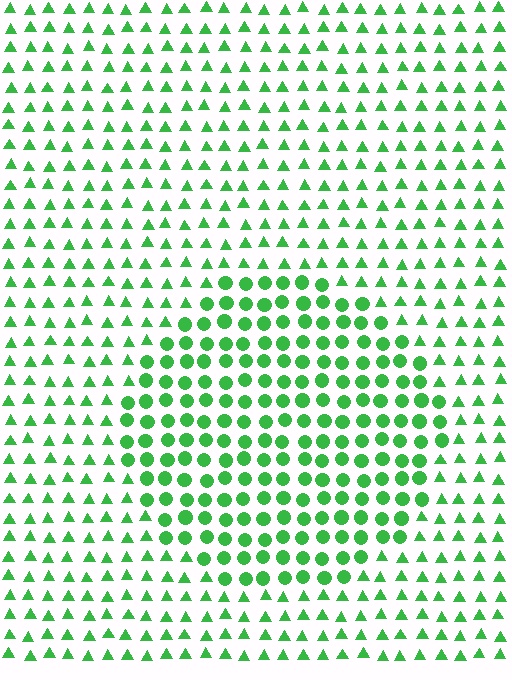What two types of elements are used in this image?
The image uses circles inside the circle region and triangles outside it.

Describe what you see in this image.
The image is filled with small green elements arranged in a uniform grid. A circle-shaped region contains circles, while the surrounding area contains triangles. The boundary is defined purely by the change in element shape.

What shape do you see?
I see a circle.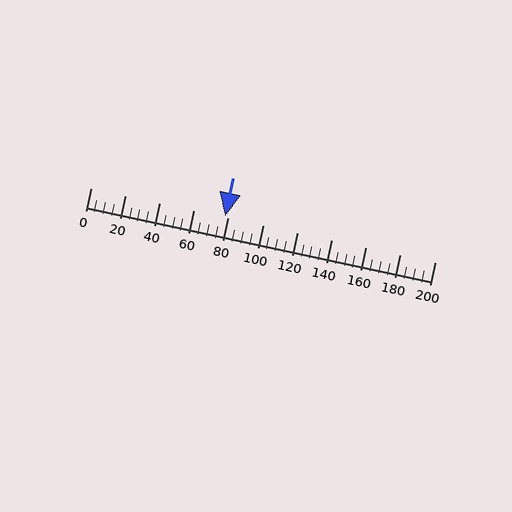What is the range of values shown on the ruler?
The ruler shows values from 0 to 200.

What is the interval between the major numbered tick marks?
The major tick marks are spaced 20 units apart.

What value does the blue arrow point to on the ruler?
The blue arrow points to approximately 78.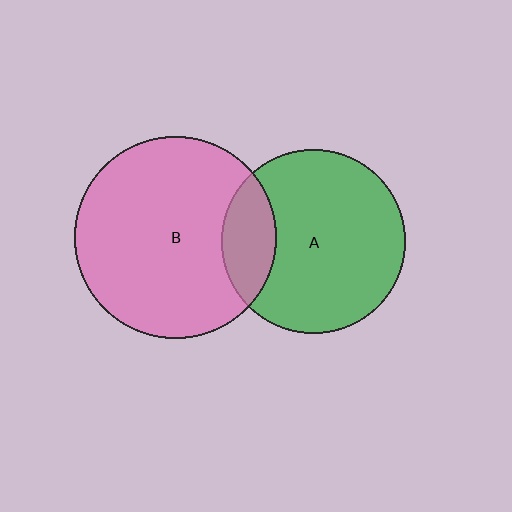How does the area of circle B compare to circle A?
Approximately 1.2 times.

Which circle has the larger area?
Circle B (pink).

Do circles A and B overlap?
Yes.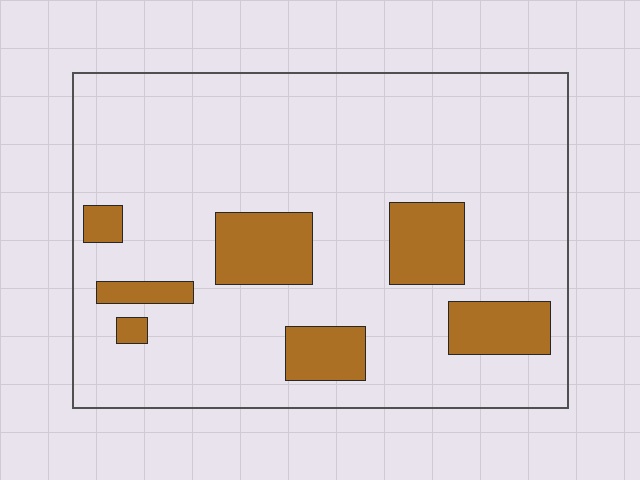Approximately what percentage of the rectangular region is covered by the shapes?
Approximately 15%.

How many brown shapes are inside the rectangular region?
7.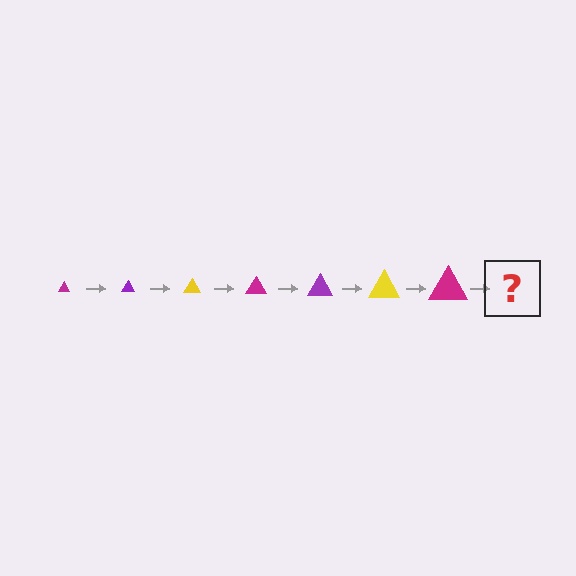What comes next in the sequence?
The next element should be a purple triangle, larger than the previous one.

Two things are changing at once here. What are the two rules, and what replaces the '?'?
The two rules are that the triangle grows larger each step and the color cycles through magenta, purple, and yellow. The '?' should be a purple triangle, larger than the previous one.